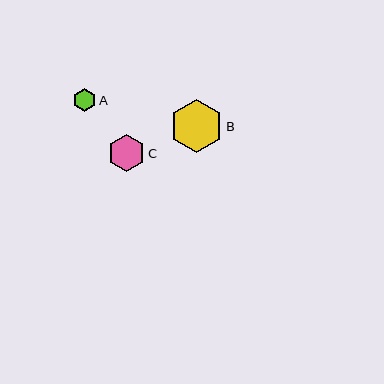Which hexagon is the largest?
Hexagon B is the largest with a size of approximately 54 pixels.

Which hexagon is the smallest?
Hexagon A is the smallest with a size of approximately 23 pixels.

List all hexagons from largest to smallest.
From largest to smallest: B, C, A.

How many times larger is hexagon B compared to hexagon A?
Hexagon B is approximately 2.4 times the size of hexagon A.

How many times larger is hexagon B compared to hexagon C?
Hexagon B is approximately 1.4 times the size of hexagon C.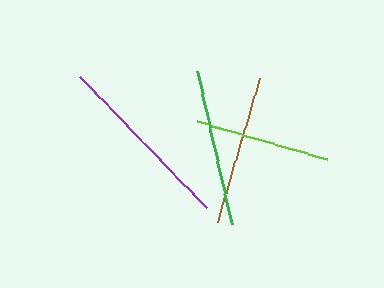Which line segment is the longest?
The purple line is the longest at approximately 183 pixels.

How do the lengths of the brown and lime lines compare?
The brown and lime lines are approximately the same length.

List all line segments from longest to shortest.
From longest to shortest: purple, green, brown, lime.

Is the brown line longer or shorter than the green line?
The green line is longer than the brown line.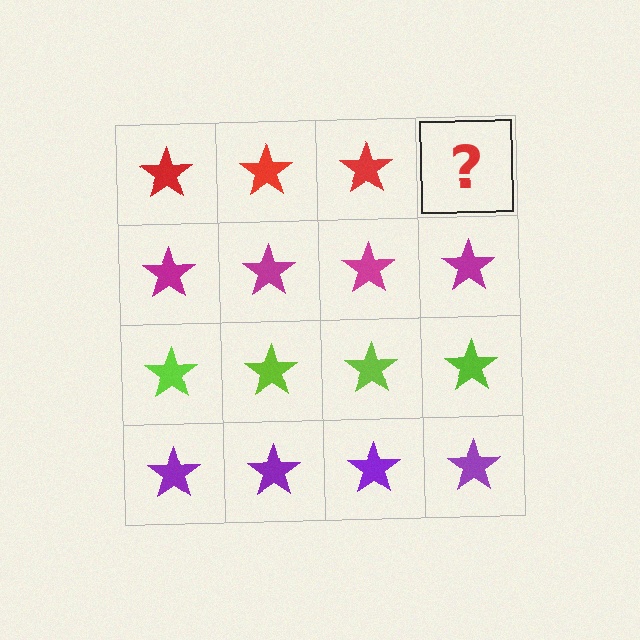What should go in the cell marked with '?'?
The missing cell should contain a red star.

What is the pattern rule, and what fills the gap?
The rule is that each row has a consistent color. The gap should be filled with a red star.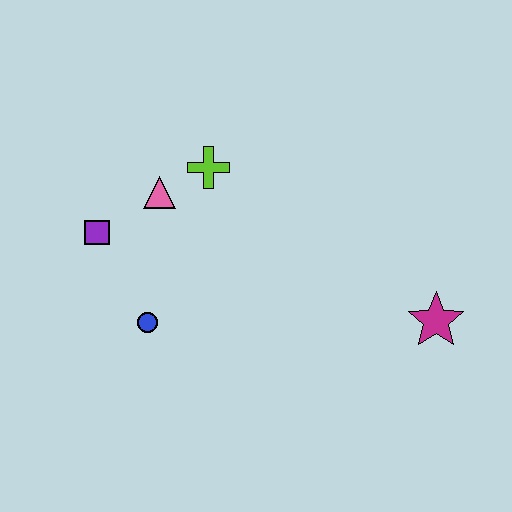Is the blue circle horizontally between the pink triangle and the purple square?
Yes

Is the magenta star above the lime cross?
No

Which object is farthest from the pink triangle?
The magenta star is farthest from the pink triangle.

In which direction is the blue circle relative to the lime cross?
The blue circle is below the lime cross.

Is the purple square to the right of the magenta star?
No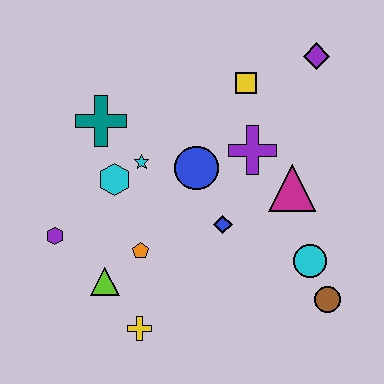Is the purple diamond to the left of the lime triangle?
No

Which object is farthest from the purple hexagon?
The purple diamond is farthest from the purple hexagon.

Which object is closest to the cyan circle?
The brown circle is closest to the cyan circle.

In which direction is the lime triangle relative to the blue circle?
The lime triangle is below the blue circle.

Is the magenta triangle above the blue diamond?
Yes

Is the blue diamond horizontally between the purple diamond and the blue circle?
Yes